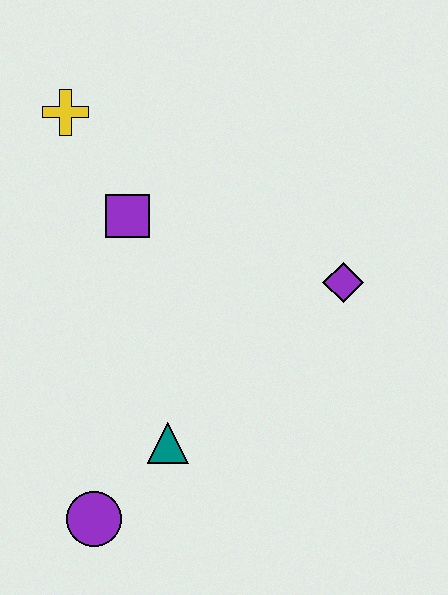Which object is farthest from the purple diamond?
The purple circle is farthest from the purple diamond.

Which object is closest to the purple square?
The yellow cross is closest to the purple square.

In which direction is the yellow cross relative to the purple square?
The yellow cross is above the purple square.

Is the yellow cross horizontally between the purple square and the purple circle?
No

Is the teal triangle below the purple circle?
No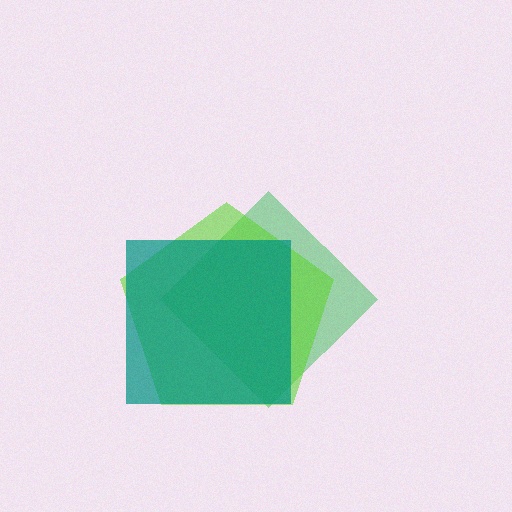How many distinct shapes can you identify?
There are 3 distinct shapes: a green diamond, a lime pentagon, a teal square.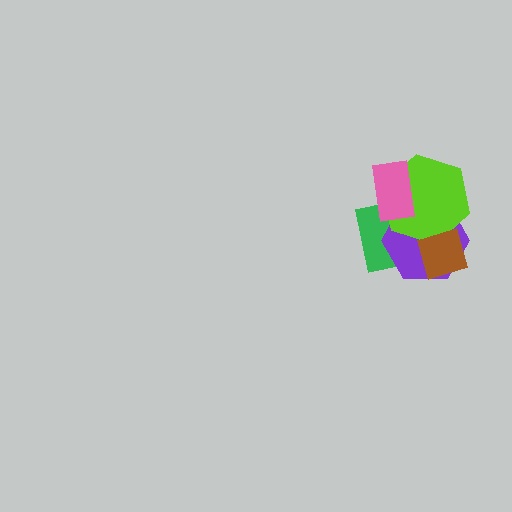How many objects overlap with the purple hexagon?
4 objects overlap with the purple hexagon.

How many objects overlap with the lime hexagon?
4 objects overlap with the lime hexagon.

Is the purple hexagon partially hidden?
Yes, it is partially covered by another shape.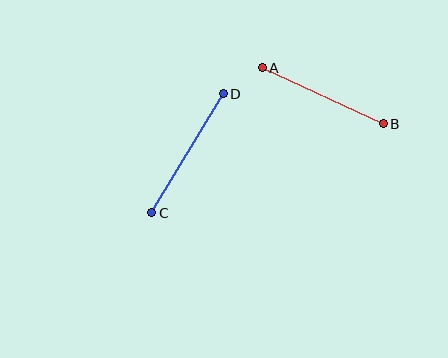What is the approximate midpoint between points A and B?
The midpoint is at approximately (323, 96) pixels.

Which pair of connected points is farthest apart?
Points C and D are farthest apart.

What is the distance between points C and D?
The distance is approximately 139 pixels.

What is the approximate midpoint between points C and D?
The midpoint is at approximately (187, 153) pixels.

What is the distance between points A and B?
The distance is approximately 134 pixels.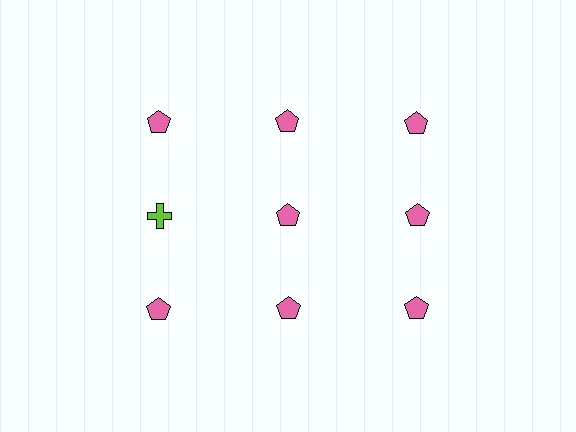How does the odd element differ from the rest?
It differs in both color (lime instead of pink) and shape (cross instead of pentagon).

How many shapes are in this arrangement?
There are 9 shapes arranged in a grid pattern.